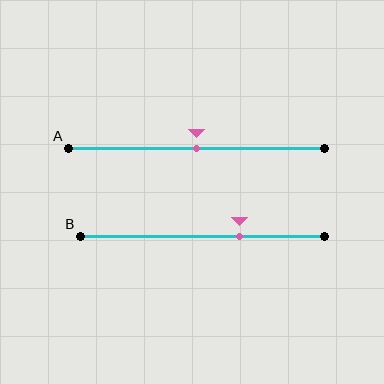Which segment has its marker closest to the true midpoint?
Segment A has its marker closest to the true midpoint.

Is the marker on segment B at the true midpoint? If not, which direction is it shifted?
No, the marker on segment B is shifted to the right by about 15% of the segment length.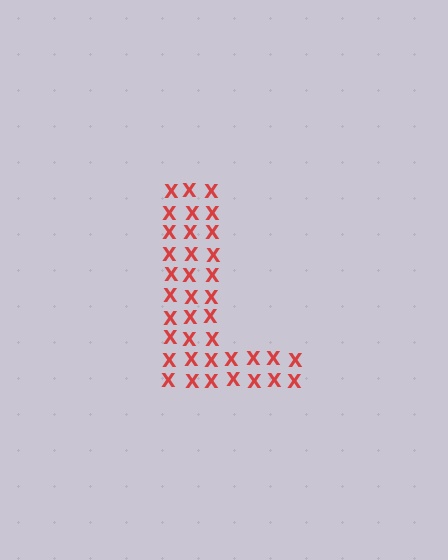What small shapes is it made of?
It is made of small letter X's.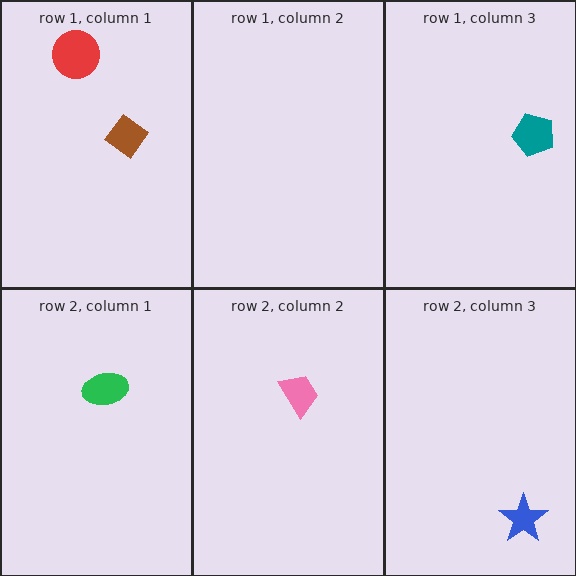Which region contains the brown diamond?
The row 1, column 1 region.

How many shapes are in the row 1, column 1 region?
2.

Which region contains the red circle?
The row 1, column 1 region.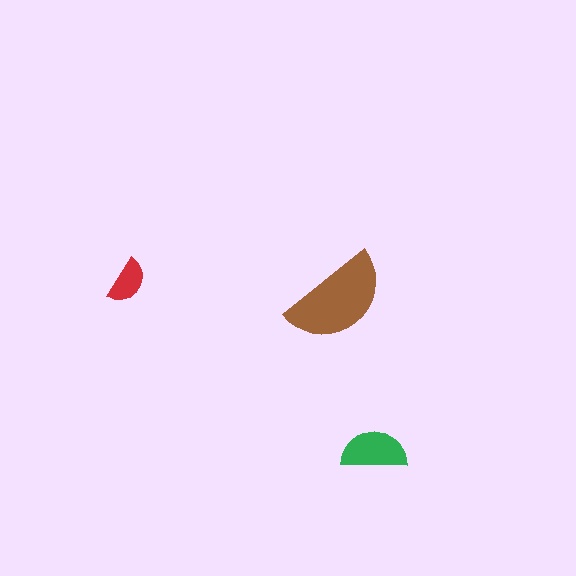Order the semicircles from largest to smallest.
the brown one, the green one, the red one.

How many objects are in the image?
There are 3 objects in the image.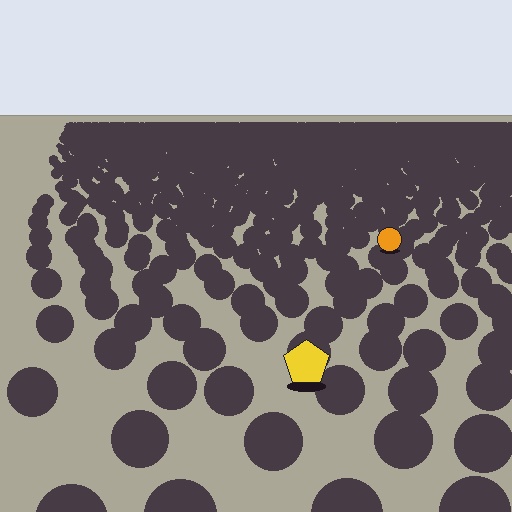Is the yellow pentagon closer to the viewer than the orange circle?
Yes. The yellow pentagon is closer — you can tell from the texture gradient: the ground texture is coarser near it.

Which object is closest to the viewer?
The yellow pentagon is closest. The texture marks near it are larger and more spread out.